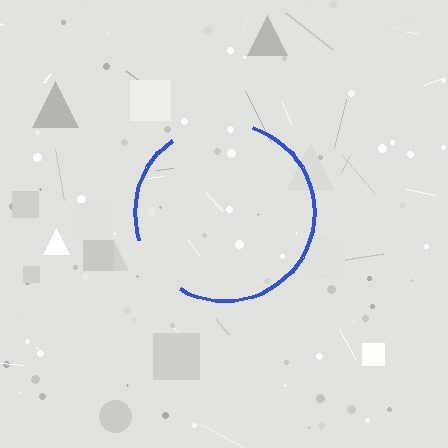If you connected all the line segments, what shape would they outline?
They would outline a circle.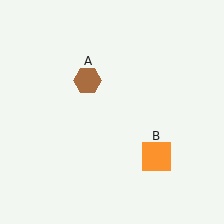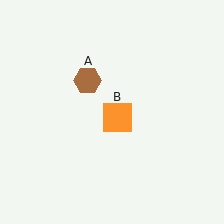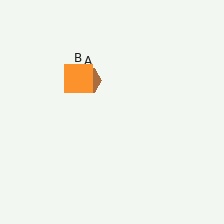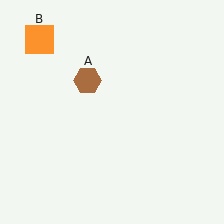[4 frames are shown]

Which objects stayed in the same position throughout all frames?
Brown hexagon (object A) remained stationary.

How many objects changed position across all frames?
1 object changed position: orange square (object B).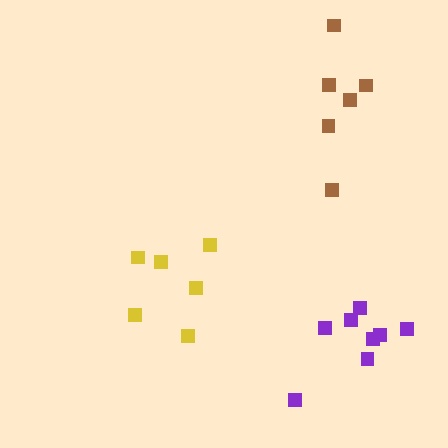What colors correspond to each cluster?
The clusters are colored: yellow, brown, purple.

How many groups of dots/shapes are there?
There are 3 groups.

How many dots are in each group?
Group 1: 6 dots, Group 2: 6 dots, Group 3: 8 dots (20 total).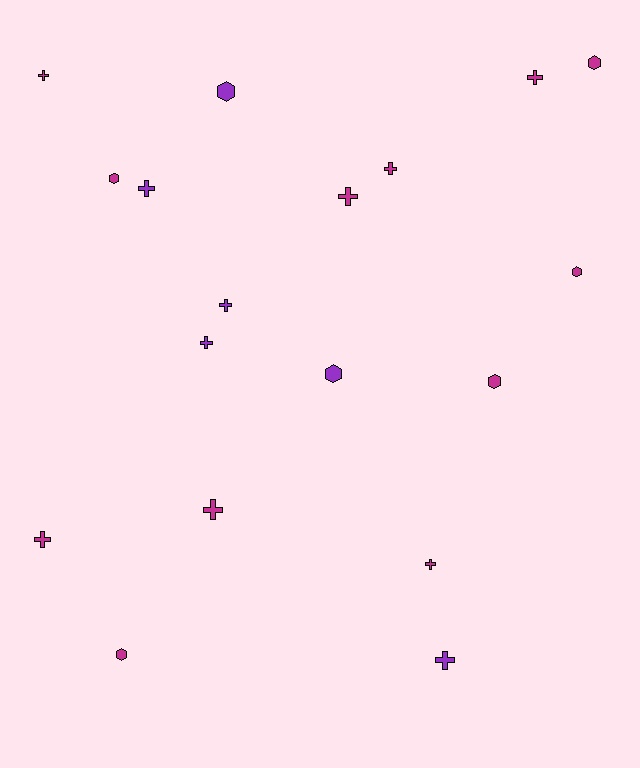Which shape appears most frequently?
Cross, with 11 objects.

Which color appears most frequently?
Magenta, with 12 objects.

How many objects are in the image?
There are 18 objects.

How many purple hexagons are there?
There are 2 purple hexagons.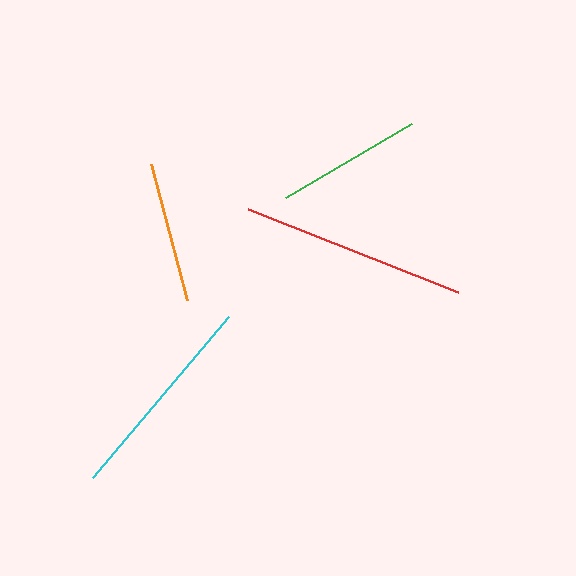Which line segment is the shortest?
The orange line is the shortest at approximately 140 pixels.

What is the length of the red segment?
The red segment is approximately 225 pixels long.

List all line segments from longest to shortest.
From longest to shortest: red, cyan, green, orange.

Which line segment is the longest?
The red line is the longest at approximately 225 pixels.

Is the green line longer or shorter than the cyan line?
The cyan line is longer than the green line.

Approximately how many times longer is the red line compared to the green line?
The red line is approximately 1.5 times the length of the green line.